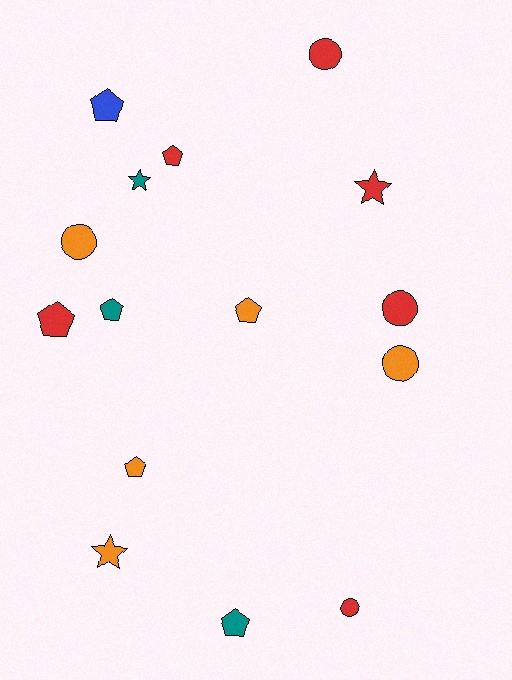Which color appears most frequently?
Red, with 6 objects.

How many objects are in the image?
There are 15 objects.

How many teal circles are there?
There are no teal circles.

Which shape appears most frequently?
Pentagon, with 7 objects.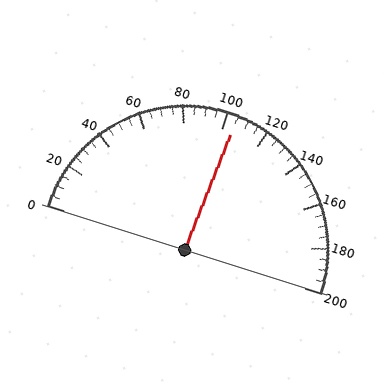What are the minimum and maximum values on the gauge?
The gauge ranges from 0 to 200.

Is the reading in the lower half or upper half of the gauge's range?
The reading is in the upper half of the range (0 to 200).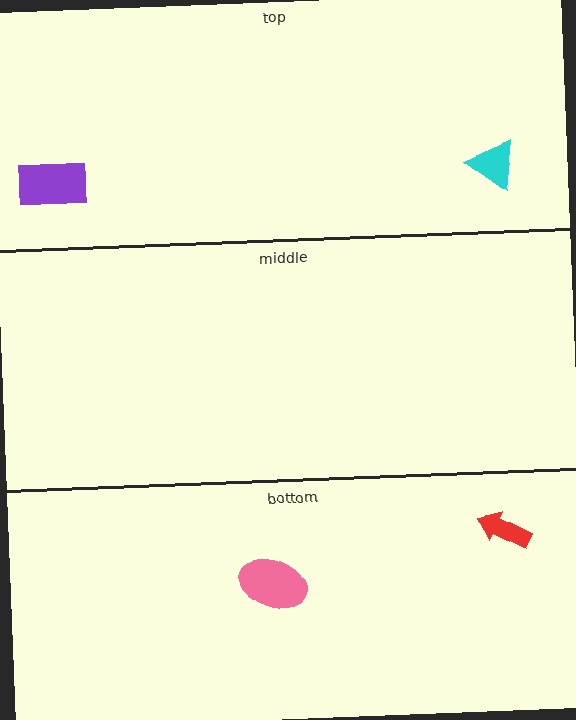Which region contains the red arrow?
The bottom region.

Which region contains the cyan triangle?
The top region.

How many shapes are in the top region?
2.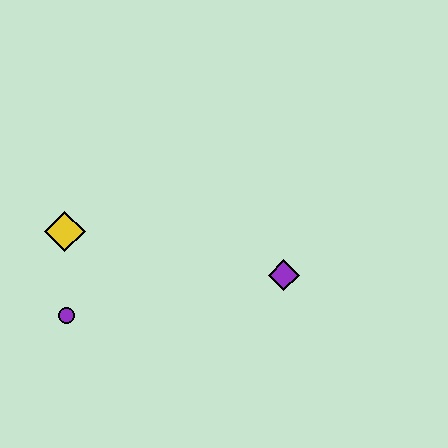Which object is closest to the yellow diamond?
The purple circle is closest to the yellow diamond.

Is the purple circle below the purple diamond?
Yes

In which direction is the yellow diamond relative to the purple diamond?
The yellow diamond is to the left of the purple diamond.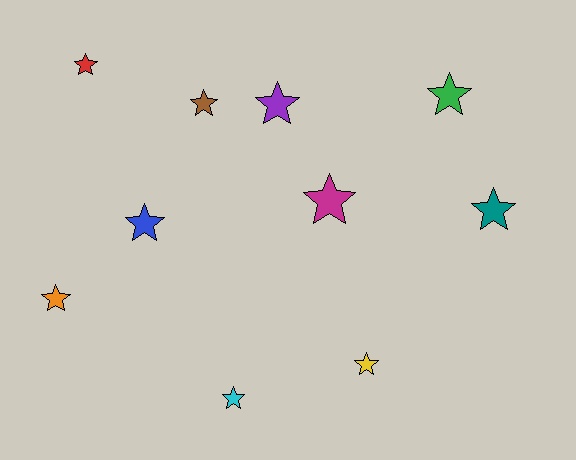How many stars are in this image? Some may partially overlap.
There are 10 stars.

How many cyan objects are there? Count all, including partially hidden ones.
There is 1 cyan object.